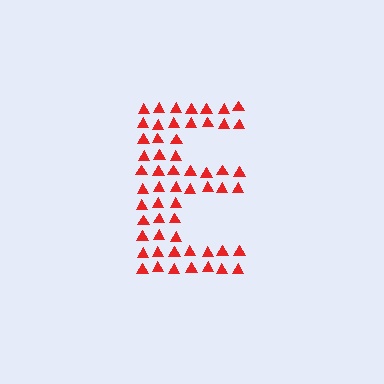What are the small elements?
The small elements are triangles.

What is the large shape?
The large shape is the letter E.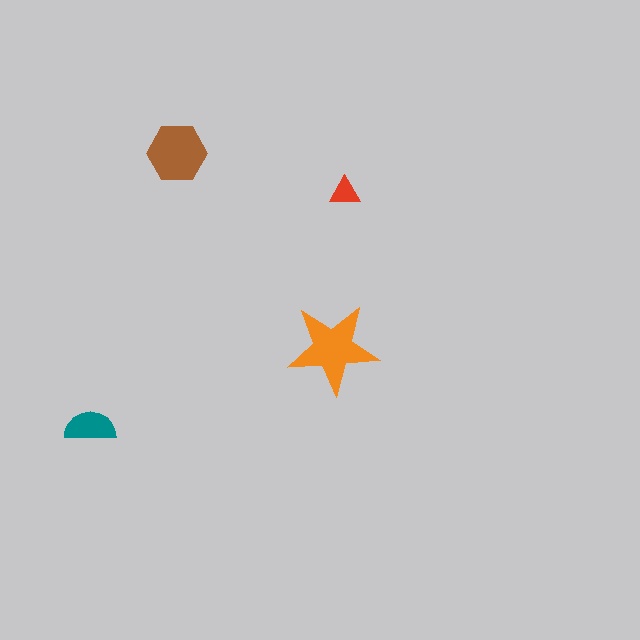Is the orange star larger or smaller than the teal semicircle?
Larger.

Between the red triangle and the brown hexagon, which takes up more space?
The brown hexagon.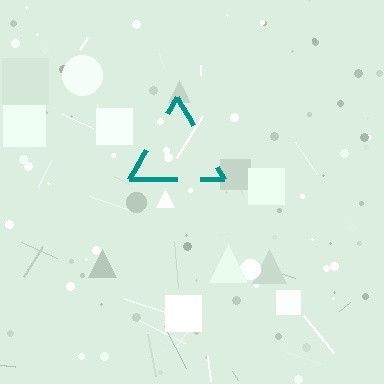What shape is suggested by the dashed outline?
The dashed outline suggests a triangle.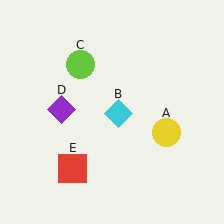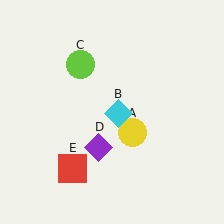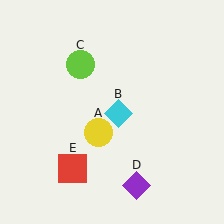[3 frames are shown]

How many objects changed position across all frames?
2 objects changed position: yellow circle (object A), purple diamond (object D).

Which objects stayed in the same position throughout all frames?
Cyan diamond (object B) and lime circle (object C) and red square (object E) remained stationary.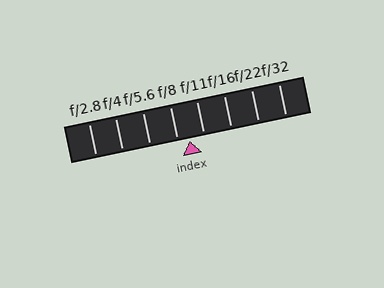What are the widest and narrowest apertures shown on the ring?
The widest aperture shown is f/2.8 and the narrowest is f/32.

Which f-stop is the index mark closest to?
The index mark is closest to f/8.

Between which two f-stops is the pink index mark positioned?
The index mark is between f/8 and f/11.